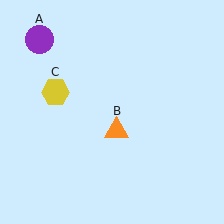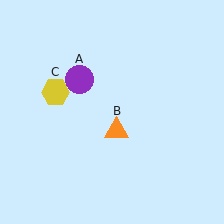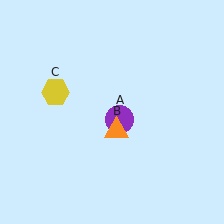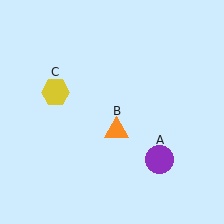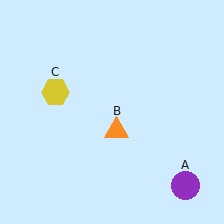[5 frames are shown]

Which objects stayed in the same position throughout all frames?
Orange triangle (object B) and yellow hexagon (object C) remained stationary.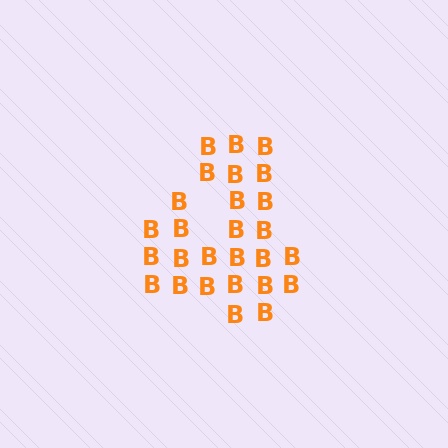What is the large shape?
The large shape is the digit 4.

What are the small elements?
The small elements are letter B's.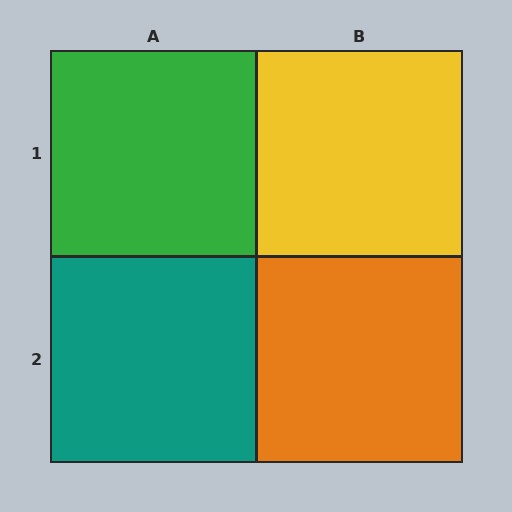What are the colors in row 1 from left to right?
Green, yellow.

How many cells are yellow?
1 cell is yellow.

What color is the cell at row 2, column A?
Teal.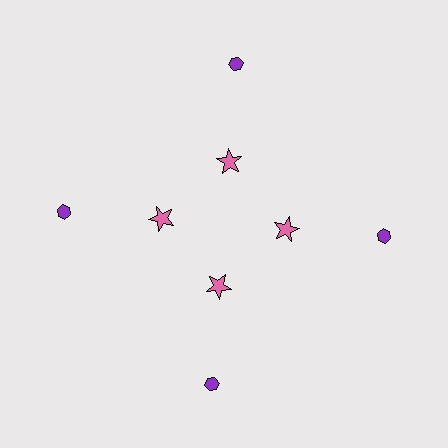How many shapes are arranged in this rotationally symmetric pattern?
There are 8 shapes, arranged in 4 groups of 2.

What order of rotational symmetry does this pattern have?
This pattern has 4-fold rotational symmetry.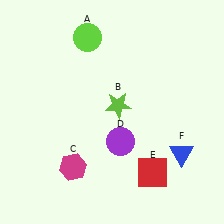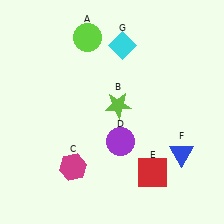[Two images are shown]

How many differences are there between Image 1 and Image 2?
There is 1 difference between the two images.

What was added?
A cyan diamond (G) was added in Image 2.